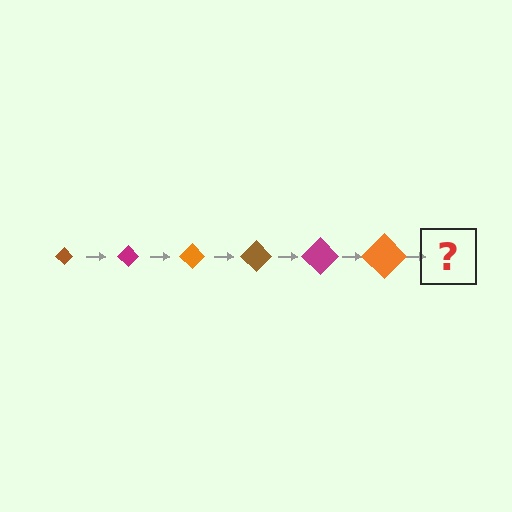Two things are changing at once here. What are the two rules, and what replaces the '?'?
The two rules are that the diamond grows larger each step and the color cycles through brown, magenta, and orange. The '?' should be a brown diamond, larger than the previous one.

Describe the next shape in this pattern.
It should be a brown diamond, larger than the previous one.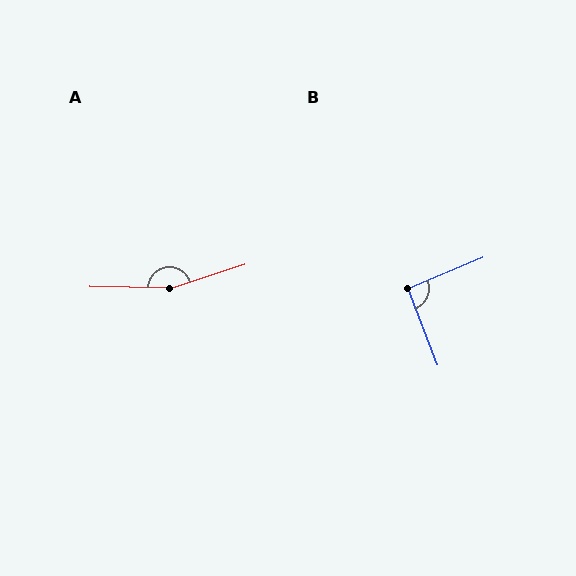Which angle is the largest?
A, at approximately 161 degrees.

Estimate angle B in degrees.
Approximately 92 degrees.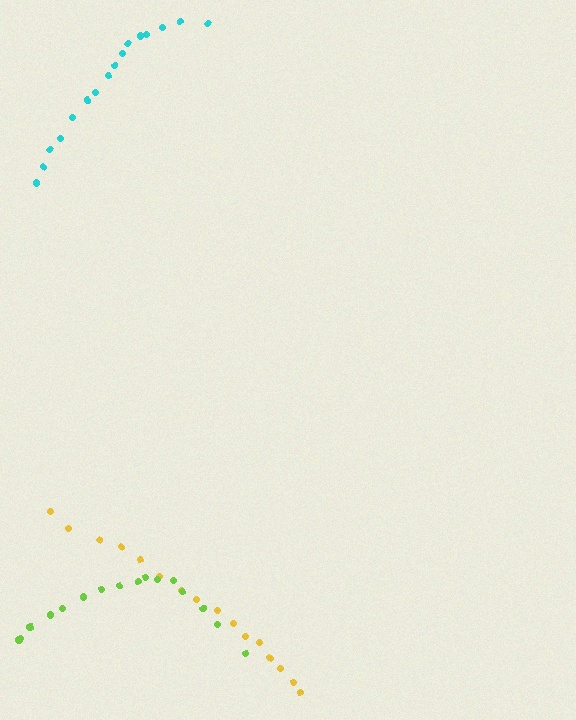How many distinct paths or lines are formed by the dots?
There are 3 distinct paths.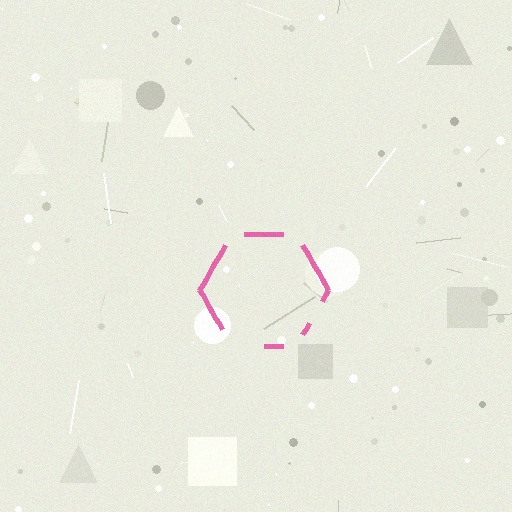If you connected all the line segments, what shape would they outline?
They would outline a hexagon.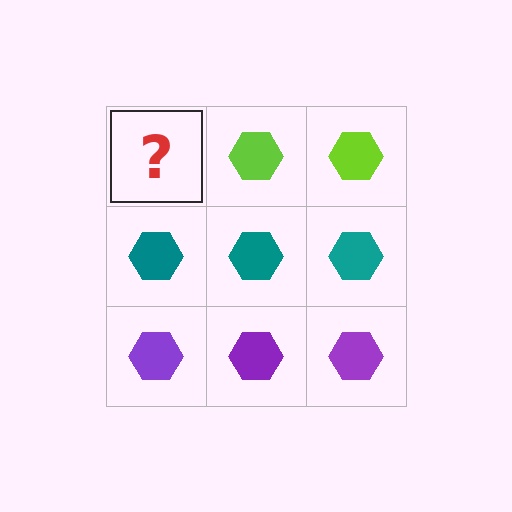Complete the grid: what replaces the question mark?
The question mark should be replaced with a lime hexagon.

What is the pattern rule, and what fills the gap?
The rule is that each row has a consistent color. The gap should be filled with a lime hexagon.